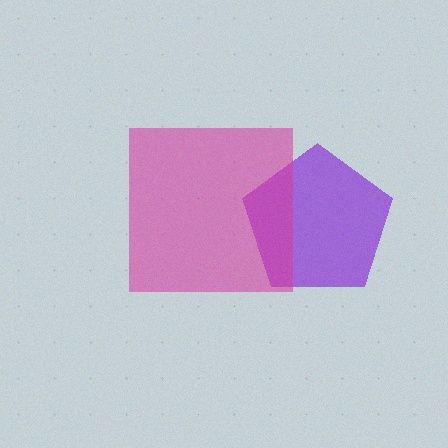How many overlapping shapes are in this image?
There are 2 overlapping shapes in the image.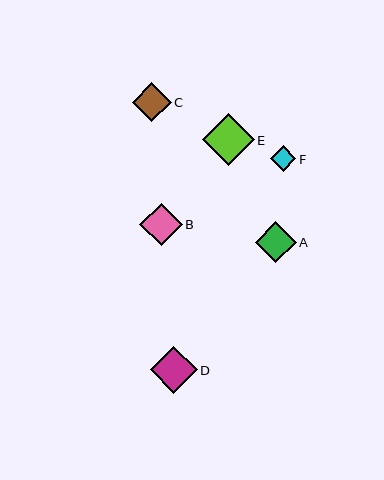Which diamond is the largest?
Diamond E is the largest with a size of approximately 52 pixels.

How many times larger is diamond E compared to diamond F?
Diamond E is approximately 2.0 times the size of diamond F.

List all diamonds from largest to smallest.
From largest to smallest: E, D, B, A, C, F.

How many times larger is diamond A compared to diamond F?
Diamond A is approximately 1.6 times the size of diamond F.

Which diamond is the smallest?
Diamond F is the smallest with a size of approximately 25 pixels.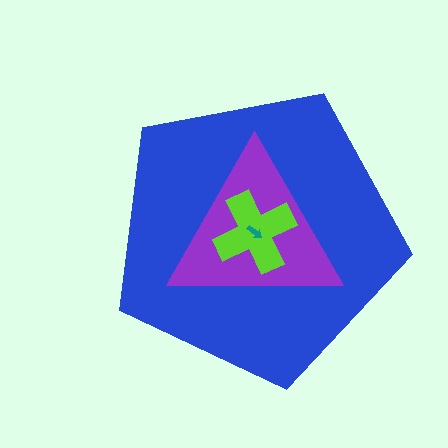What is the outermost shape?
The blue pentagon.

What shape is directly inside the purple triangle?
The lime cross.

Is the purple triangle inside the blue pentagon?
Yes.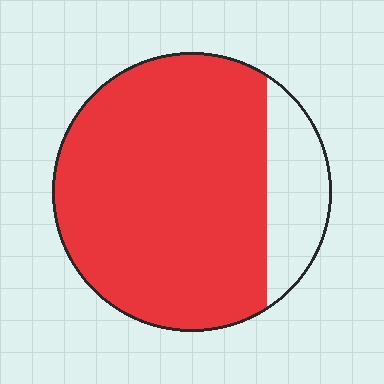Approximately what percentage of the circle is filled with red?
Approximately 80%.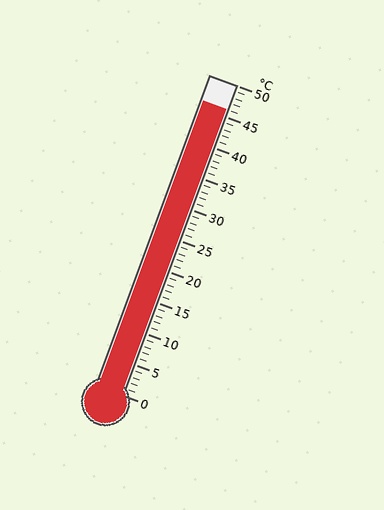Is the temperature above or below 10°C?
The temperature is above 10°C.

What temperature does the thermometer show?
The thermometer shows approximately 46°C.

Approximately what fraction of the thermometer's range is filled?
The thermometer is filled to approximately 90% of its range.